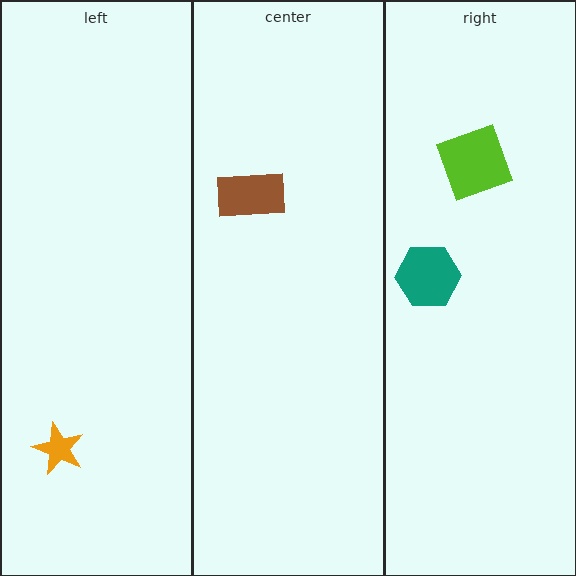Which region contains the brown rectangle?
The center region.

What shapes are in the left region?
The orange star.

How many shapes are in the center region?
1.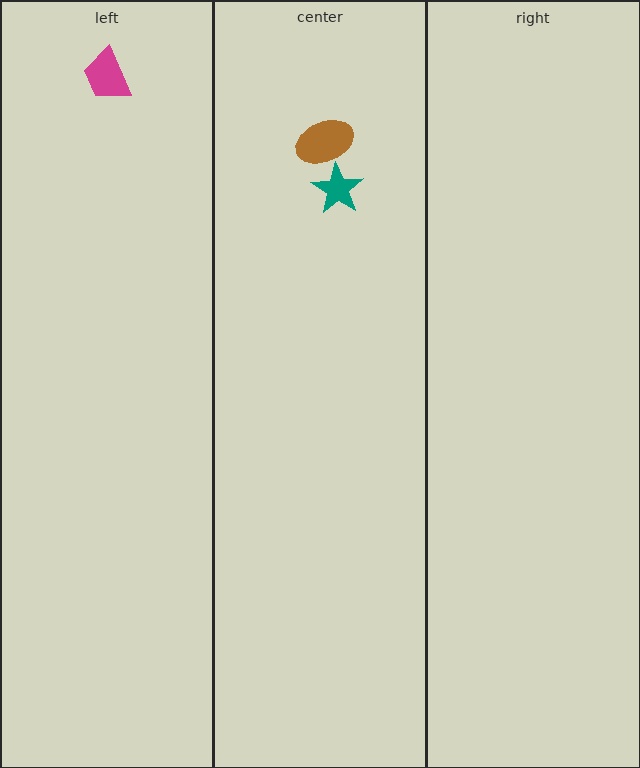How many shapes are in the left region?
1.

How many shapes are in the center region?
2.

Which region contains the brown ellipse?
The center region.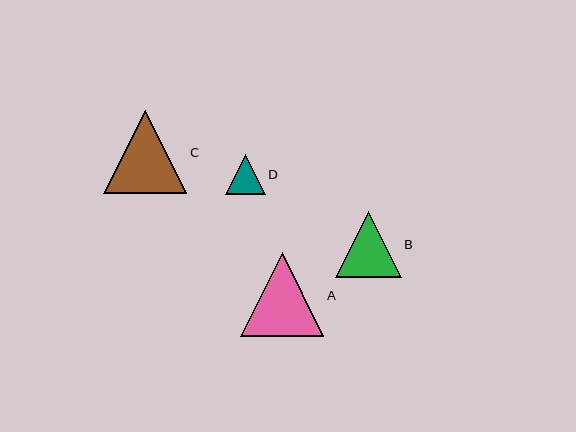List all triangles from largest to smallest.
From largest to smallest: A, C, B, D.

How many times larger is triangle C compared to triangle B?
Triangle C is approximately 1.3 times the size of triangle B.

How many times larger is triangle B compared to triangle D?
Triangle B is approximately 1.7 times the size of triangle D.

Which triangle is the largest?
Triangle A is the largest with a size of approximately 84 pixels.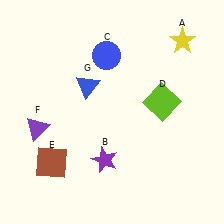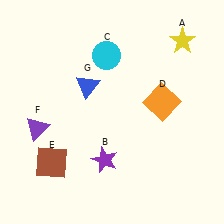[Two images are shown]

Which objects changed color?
C changed from blue to cyan. D changed from lime to orange.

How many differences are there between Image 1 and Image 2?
There are 2 differences between the two images.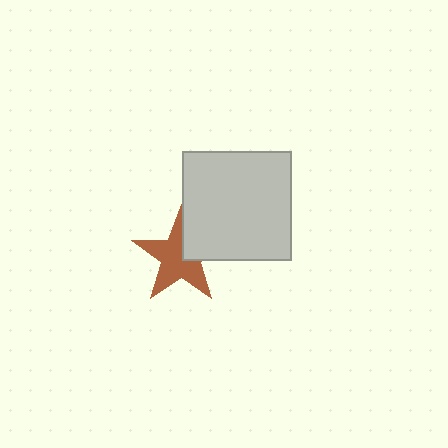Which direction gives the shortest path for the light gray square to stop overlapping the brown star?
Moving toward the upper-right gives the shortest separation.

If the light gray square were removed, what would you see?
You would see the complete brown star.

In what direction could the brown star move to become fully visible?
The brown star could move toward the lower-left. That would shift it out from behind the light gray square entirely.